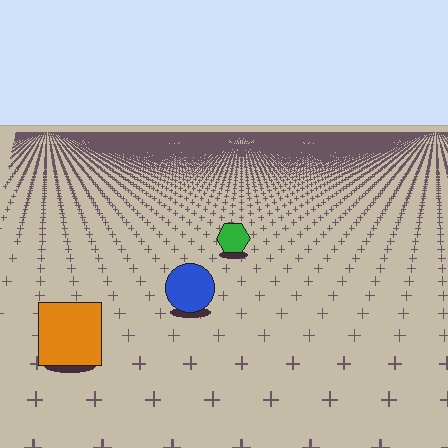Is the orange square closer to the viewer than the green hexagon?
Yes. The orange square is closer — you can tell from the texture gradient: the ground texture is coarser near it.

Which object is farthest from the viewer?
The green hexagon is farthest from the viewer. It appears smaller and the ground texture around it is denser.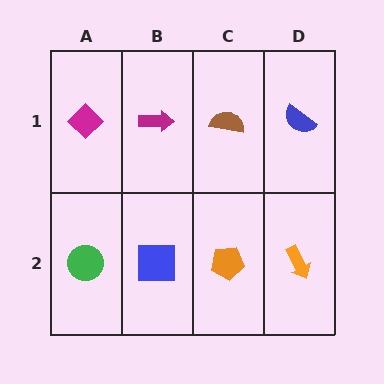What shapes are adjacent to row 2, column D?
A blue semicircle (row 1, column D), an orange pentagon (row 2, column C).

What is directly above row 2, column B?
A magenta arrow.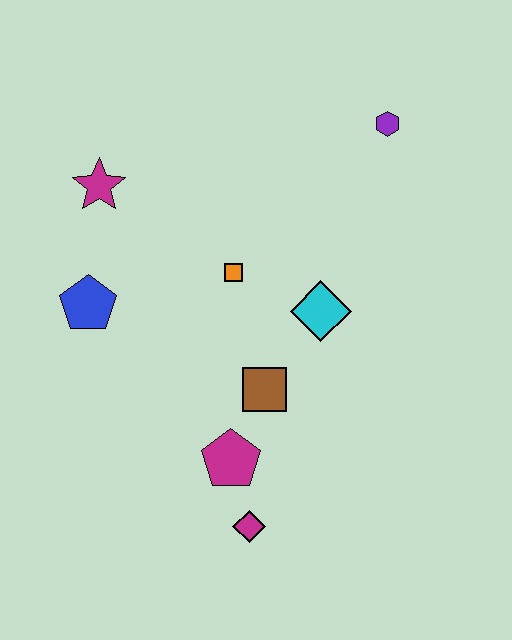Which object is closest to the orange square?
The cyan diamond is closest to the orange square.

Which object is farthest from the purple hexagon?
The magenta diamond is farthest from the purple hexagon.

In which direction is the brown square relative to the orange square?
The brown square is below the orange square.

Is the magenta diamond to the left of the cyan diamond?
Yes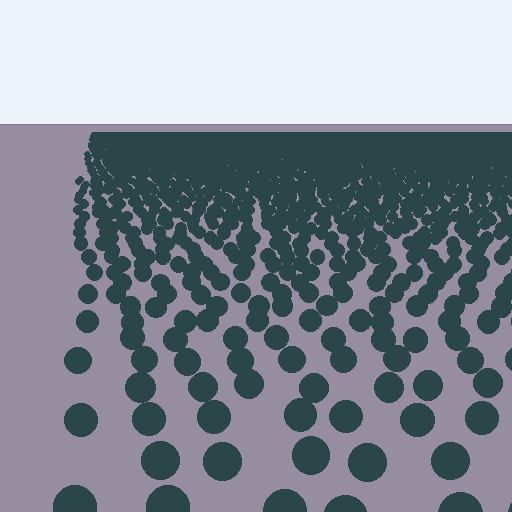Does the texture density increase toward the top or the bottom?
Density increases toward the top.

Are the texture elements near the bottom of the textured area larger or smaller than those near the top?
Larger. Near the bottom, elements are closer to the viewer and appear at a bigger on-screen size.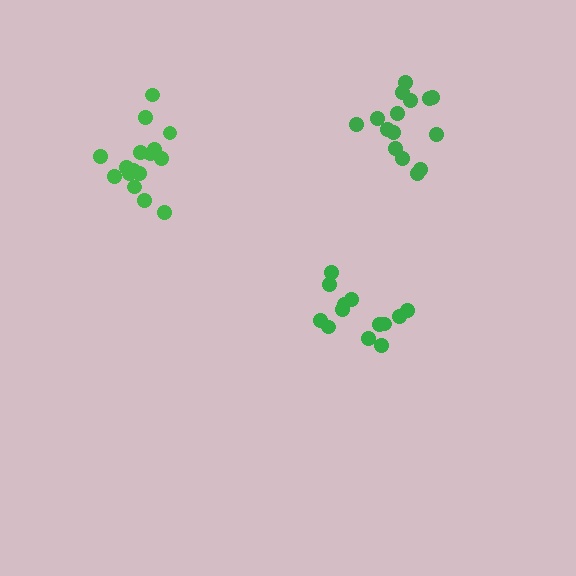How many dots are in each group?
Group 1: 13 dots, Group 2: 17 dots, Group 3: 15 dots (45 total).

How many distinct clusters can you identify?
There are 3 distinct clusters.